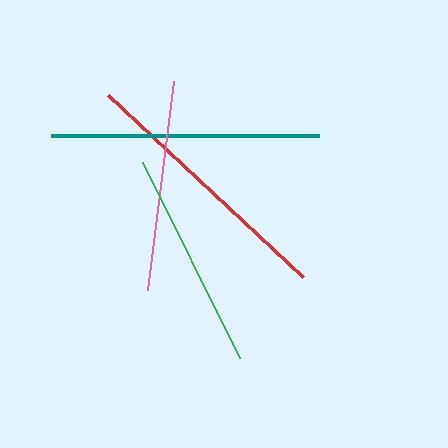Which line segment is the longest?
The teal line is the longest at approximately 268 pixels.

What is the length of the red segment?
The red segment is approximately 267 pixels long.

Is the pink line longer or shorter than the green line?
The green line is longer than the pink line.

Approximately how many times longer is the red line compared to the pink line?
The red line is approximately 1.3 times the length of the pink line.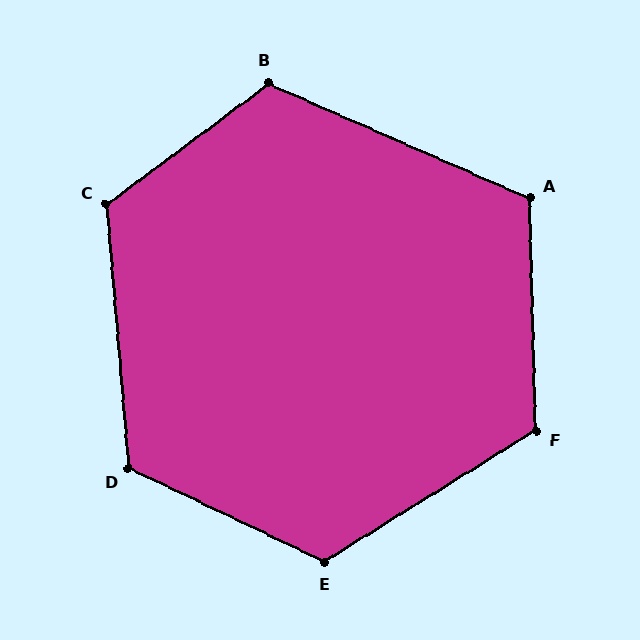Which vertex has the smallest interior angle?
A, at approximately 115 degrees.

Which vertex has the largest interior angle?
E, at approximately 122 degrees.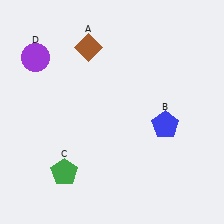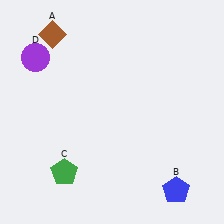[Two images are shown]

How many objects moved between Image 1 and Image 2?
2 objects moved between the two images.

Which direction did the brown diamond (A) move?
The brown diamond (A) moved left.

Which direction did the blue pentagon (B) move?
The blue pentagon (B) moved down.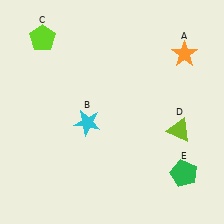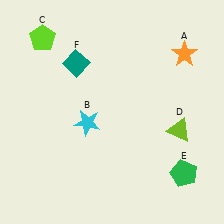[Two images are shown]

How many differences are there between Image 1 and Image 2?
There is 1 difference between the two images.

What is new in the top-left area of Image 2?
A teal diamond (F) was added in the top-left area of Image 2.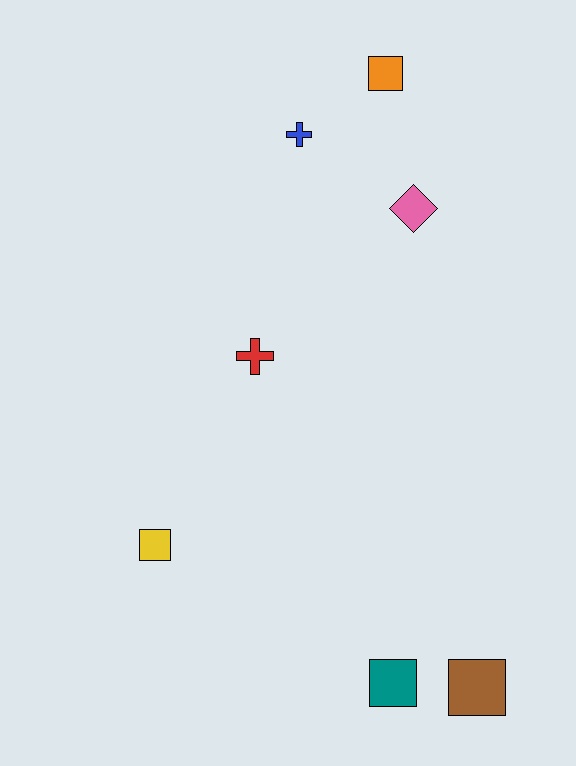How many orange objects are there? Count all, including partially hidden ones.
There is 1 orange object.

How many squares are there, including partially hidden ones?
There are 4 squares.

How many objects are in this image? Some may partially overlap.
There are 7 objects.